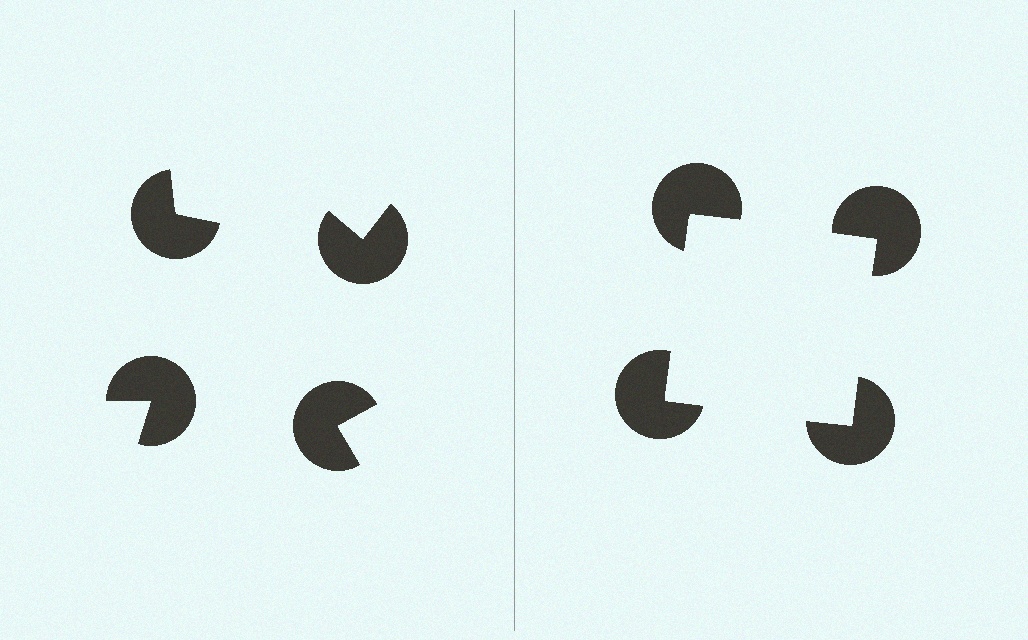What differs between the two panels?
The pac-man discs are positioned identically on both sides; only the wedge orientations differ. On the right they align to a square; on the left they are misaligned.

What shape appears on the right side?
An illusory square.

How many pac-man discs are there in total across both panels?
8 — 4 on each side.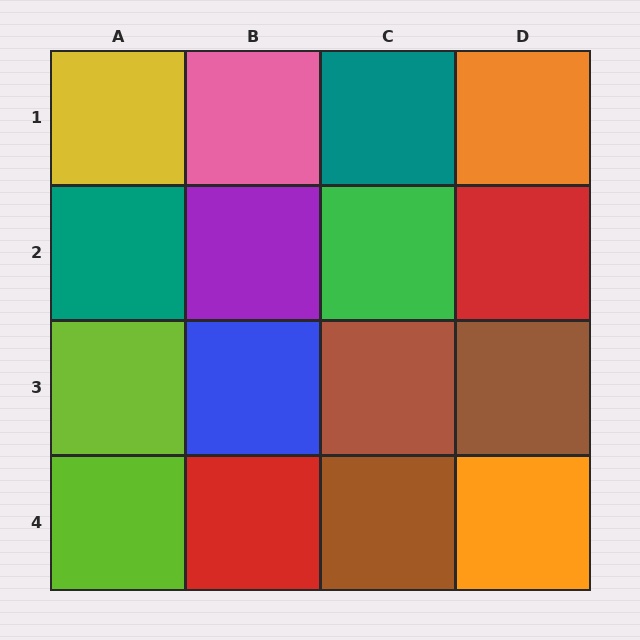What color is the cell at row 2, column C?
Green.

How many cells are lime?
2 cells are lime.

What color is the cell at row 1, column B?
Pink.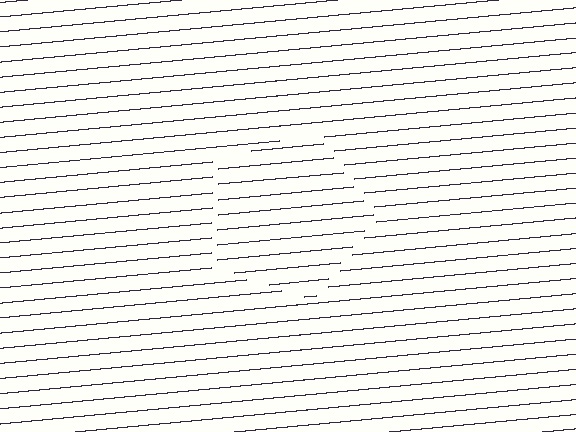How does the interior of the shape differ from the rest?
The interior of the shape contains the same grating, shifted by half a period — the contour is defined by the phase discontinuity where line-ends from the inner and outer gratings abut.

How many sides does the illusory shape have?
5 sides — the line-ends trace a pentagon.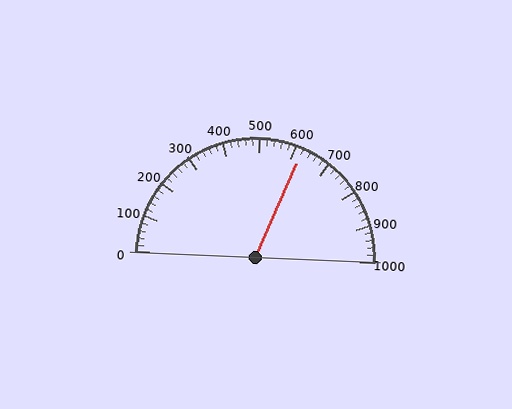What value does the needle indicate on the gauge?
The needle indicates approximately 620.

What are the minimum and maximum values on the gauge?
The gauge ranges from 0 to 1000.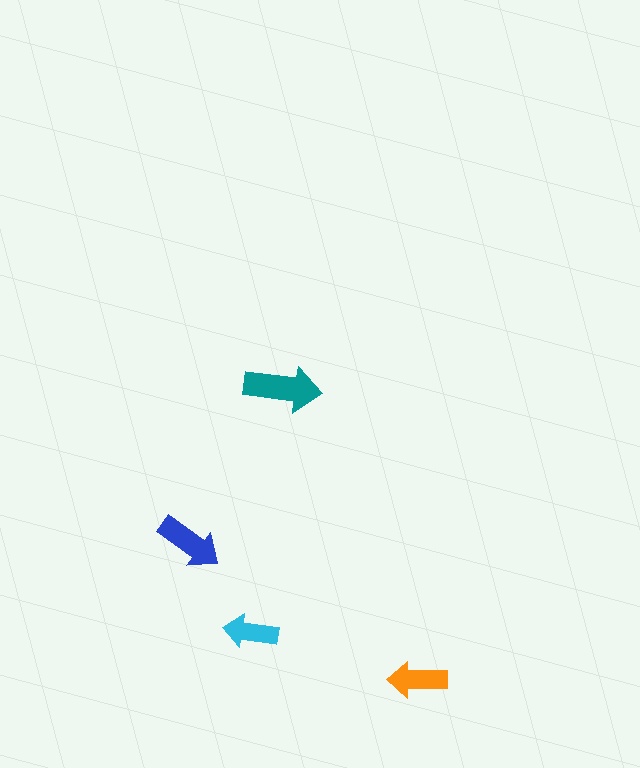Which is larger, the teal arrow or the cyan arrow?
The teal one.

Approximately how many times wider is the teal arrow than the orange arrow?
About 1.5 times wider.